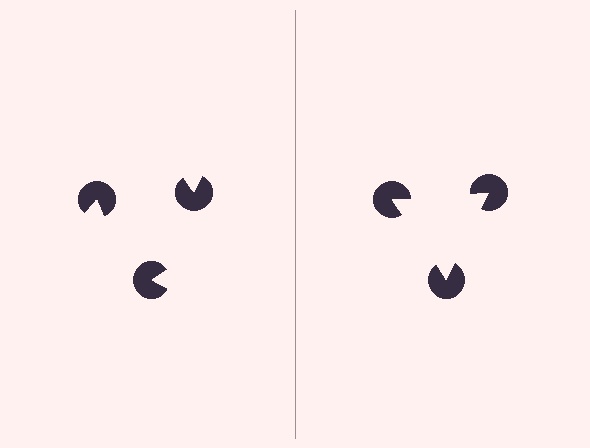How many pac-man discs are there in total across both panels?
6 — 3 on each side.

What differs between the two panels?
The pac-man discs are positioned identically on both sides; only the wedge orientations differ. On the right they align to a triangle; on the left they are misaligned.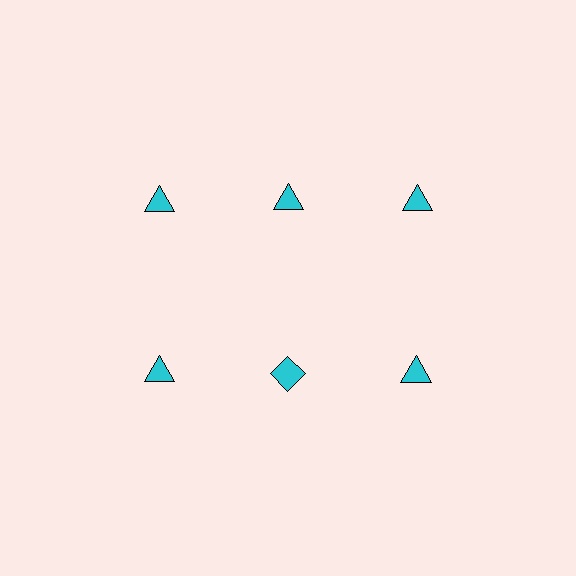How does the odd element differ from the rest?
It has a different shape: diamond instead of triangle.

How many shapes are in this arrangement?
There are 6 shapes arranged in a grid pattern.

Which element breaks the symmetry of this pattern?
The cyan diamond in the second row, second from left column breaks the symmetry. All other shapes are cyan triangles.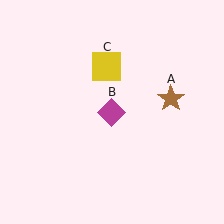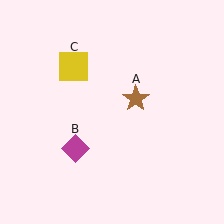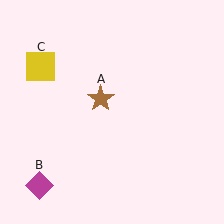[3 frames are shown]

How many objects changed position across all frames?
3 objects changed position: brown star (object A), magenta diamond (object B), yellow square (object C).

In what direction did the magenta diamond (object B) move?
The magenta diamond (object B) moved down and to the left.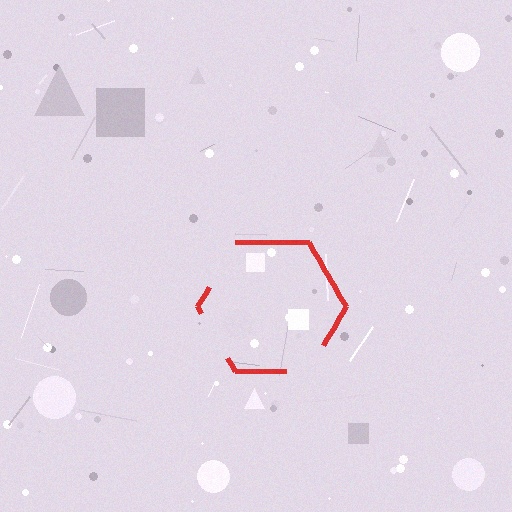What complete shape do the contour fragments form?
The contour fragments form a hexagon.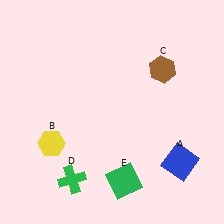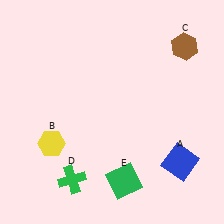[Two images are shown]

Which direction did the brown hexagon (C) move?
The brown hexagon (C) moved up.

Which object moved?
The brown hexagon (C) moved up.